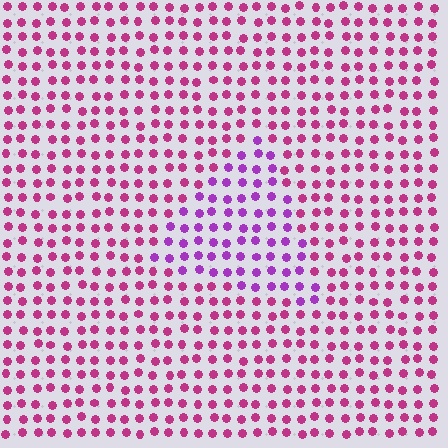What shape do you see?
I see a triangle.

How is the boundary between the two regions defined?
The boundary is defined purely by a slight shift in hue (about 36 degrees). Spacing, size, and orientation are identical on both sides.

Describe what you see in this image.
The image is filled with small magenta elements in a uniform arrangement. A triangle-shaped region is visible where the elements are tinted to a slightly different hue, forming a subtle color boundary.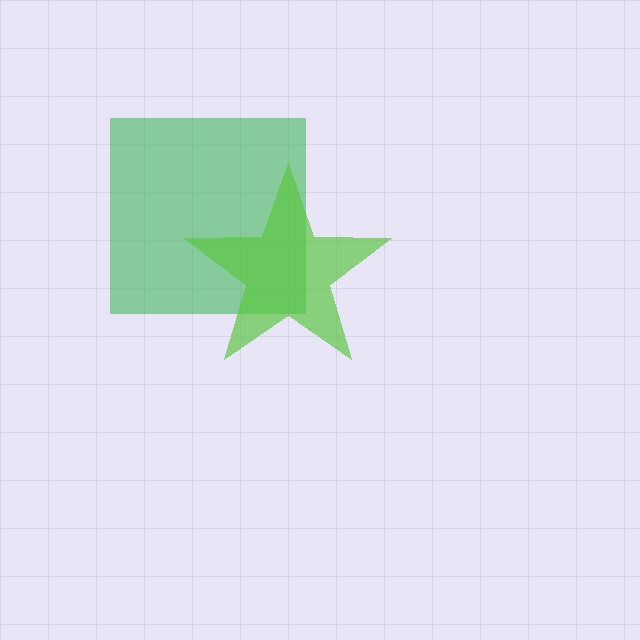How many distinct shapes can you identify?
There are 2 distinct shapes: a green square, a lime star.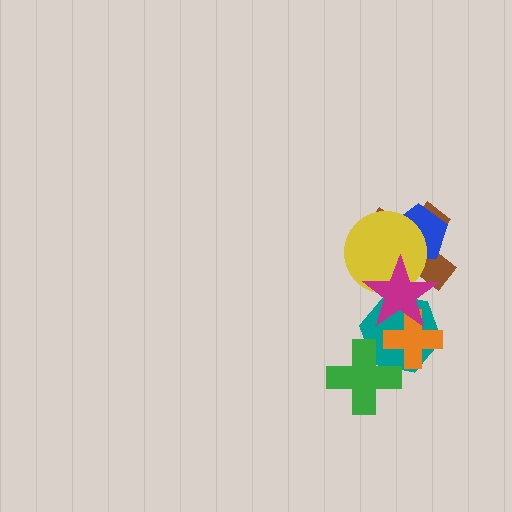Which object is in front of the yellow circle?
The magenta star is in front of the yellow circle.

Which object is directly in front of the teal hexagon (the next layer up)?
The green cross is directly in front of the teal hexagon.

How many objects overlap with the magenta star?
4 objects overlap with the magenta star.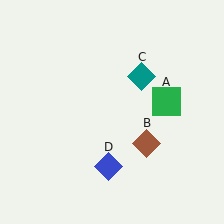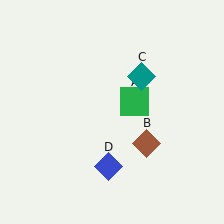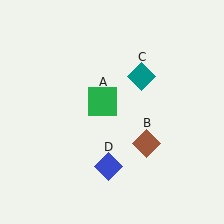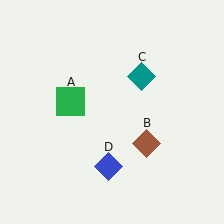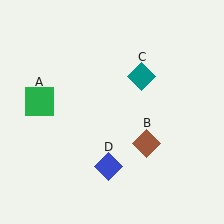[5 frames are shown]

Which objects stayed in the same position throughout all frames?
Brown diamond (object B) and teal diamond (object C) and blue diamond (object D) remained stationary.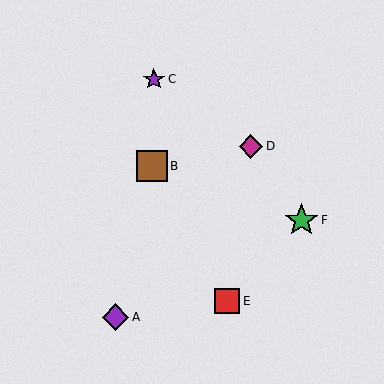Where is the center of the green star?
The center of the green star is at (302, 220).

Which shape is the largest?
The green star (labeled F) is the largest.